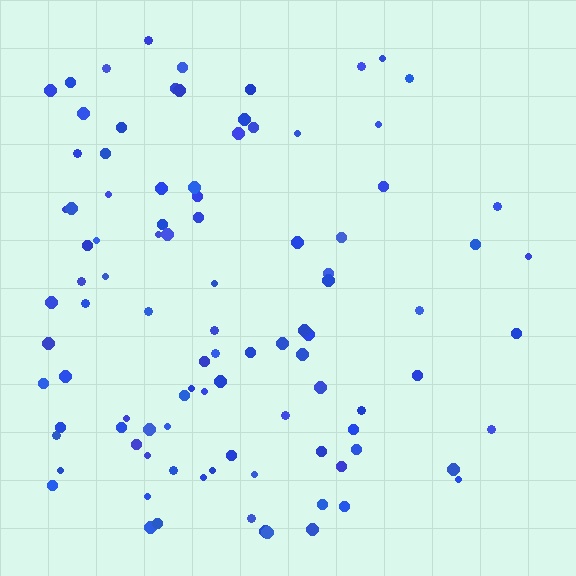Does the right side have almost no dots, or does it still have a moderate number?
Still a moderate number, just noticeably fewer than the left.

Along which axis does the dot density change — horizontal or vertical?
Horizontal.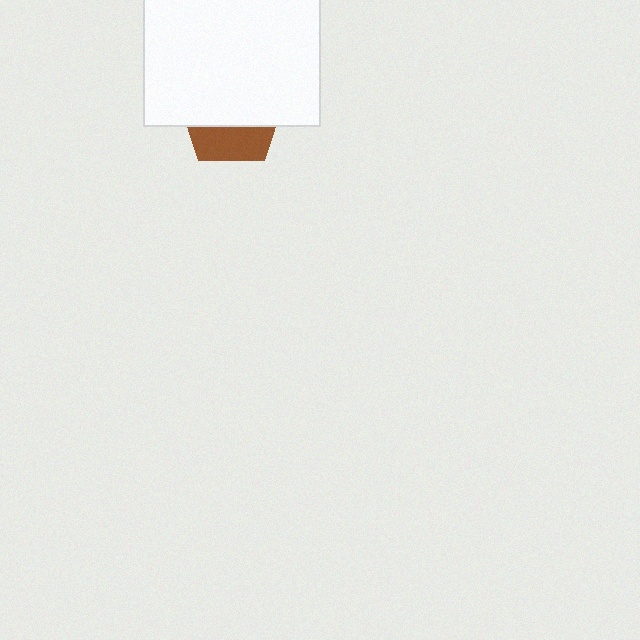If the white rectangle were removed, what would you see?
You would see the complete brown pentagon.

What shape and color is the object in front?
The object in front is a white rectangle.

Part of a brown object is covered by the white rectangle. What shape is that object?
It is a pentagon.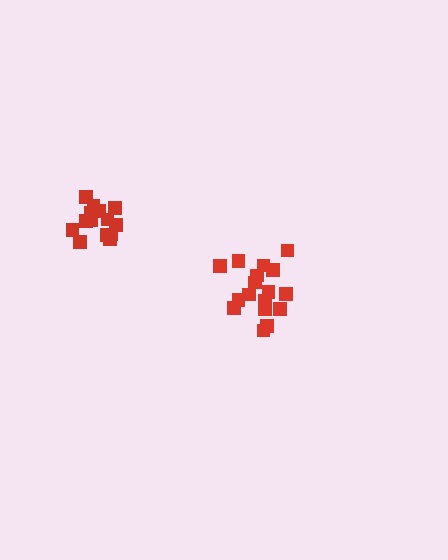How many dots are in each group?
Group 1: 17 dots, Group 2: 14 dots (31 total).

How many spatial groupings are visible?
There are 2 spatial groupings.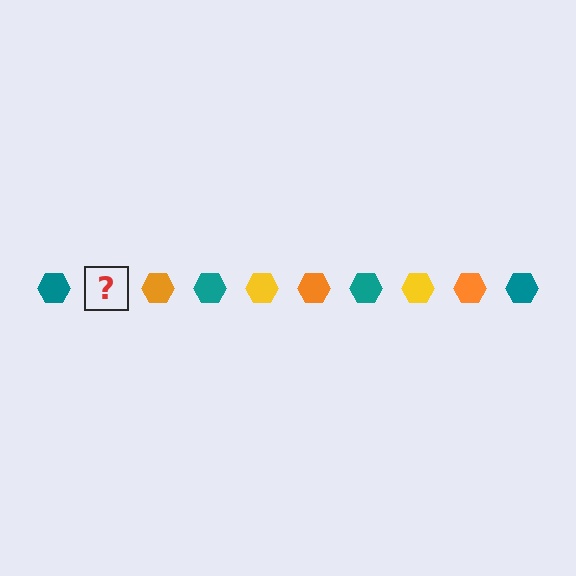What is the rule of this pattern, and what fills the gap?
The rule is that the pattern cycles through teal, yellow, orange hexagons. The gap should be filled with a yellow hexagon.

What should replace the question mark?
The question mark should be replaced with a yellow hexagon.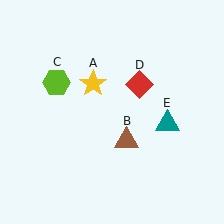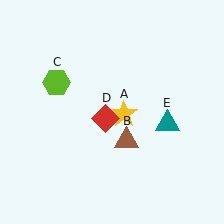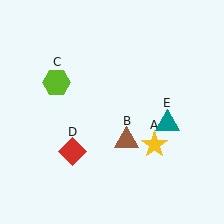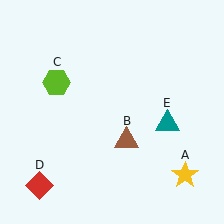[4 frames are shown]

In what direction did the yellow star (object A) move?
The yellow star (object A) moved down and to the right.